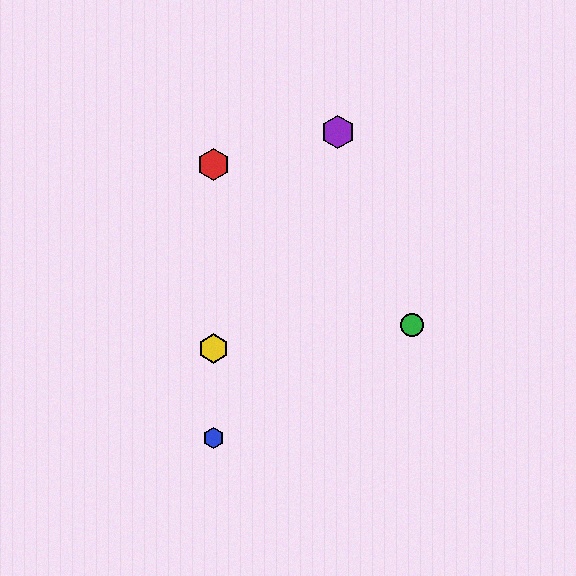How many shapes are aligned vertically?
3 shapes (the red hexagon, the blue hexagon, the yellow hexagon) are aligned vertically.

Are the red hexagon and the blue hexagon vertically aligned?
Yes, both are at x≈214.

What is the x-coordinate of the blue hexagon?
The blue hexagon is at x≈214.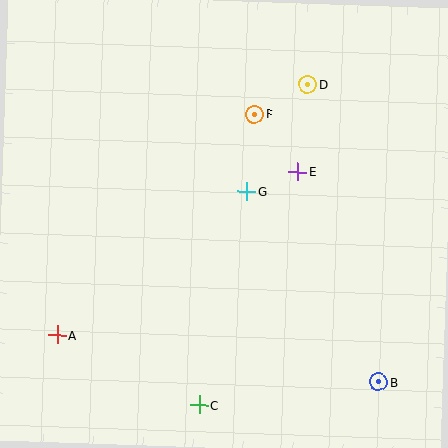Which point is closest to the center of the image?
Point G at (247, 192) is closest to the center.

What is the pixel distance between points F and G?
The distance between F and G is 78 pixels.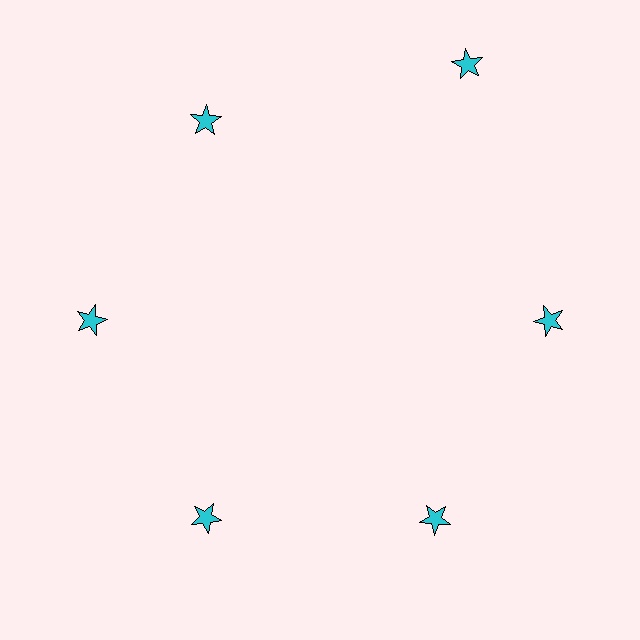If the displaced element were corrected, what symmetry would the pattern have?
It would have 6-fold rotational symmetry — the pattern would map onto itself every 60 degrees.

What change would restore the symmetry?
The symmetry would be restored by moving it inward, back onto the ring so that all 6 stars sit at equal angles and equal distance from the center.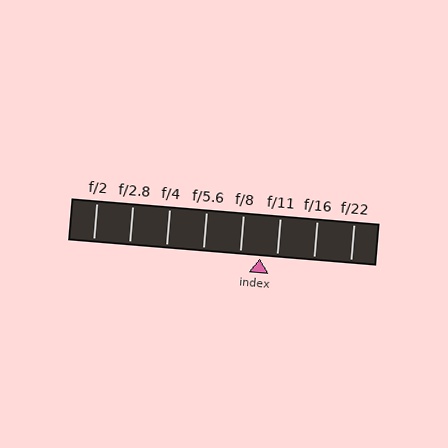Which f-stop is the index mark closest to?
The index mark is closest to f/11.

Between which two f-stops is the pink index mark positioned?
The index mark is between f/8 and f/11.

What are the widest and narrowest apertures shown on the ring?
The widest aperture shown is f/2 and the narrowest is f/22.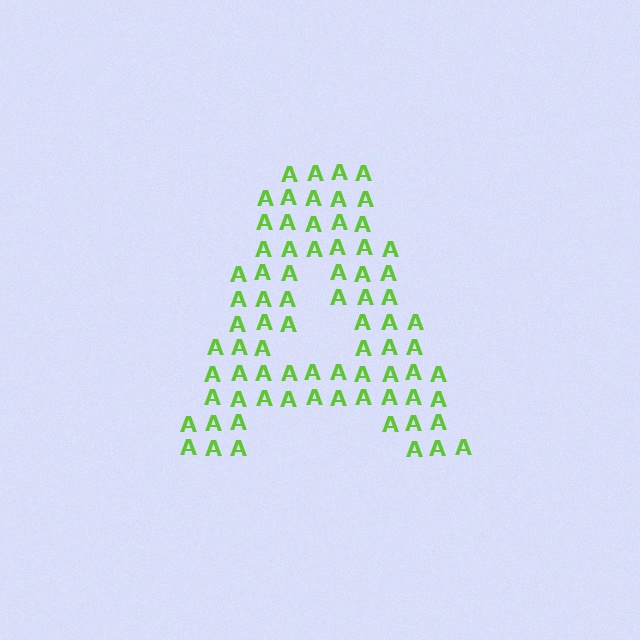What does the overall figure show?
The overall figure shows the letter A.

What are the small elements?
The small elements are letter A's.